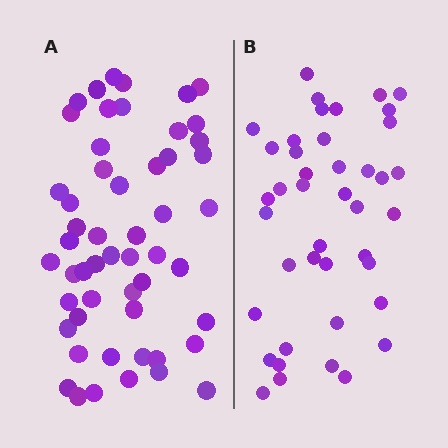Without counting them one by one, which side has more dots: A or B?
Region A (the left region) has more dots.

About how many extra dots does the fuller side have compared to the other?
Region A has roughly 12 or so more dots than region B.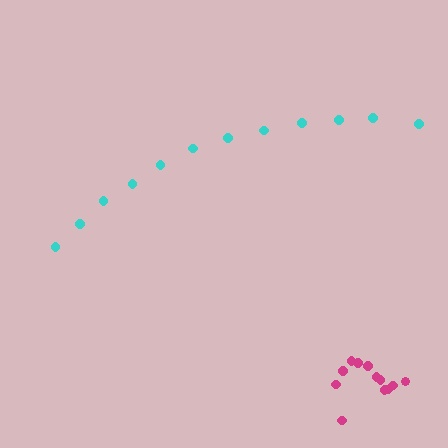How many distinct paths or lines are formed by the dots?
There are 2 distinct paths.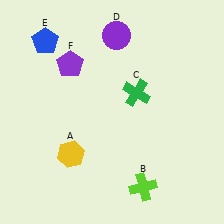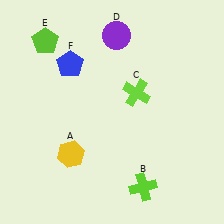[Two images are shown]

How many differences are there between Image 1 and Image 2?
There are 3 differences between the two images.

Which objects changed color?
C changed from green to lime. E changed from blue to lime. F changed from purple to blue.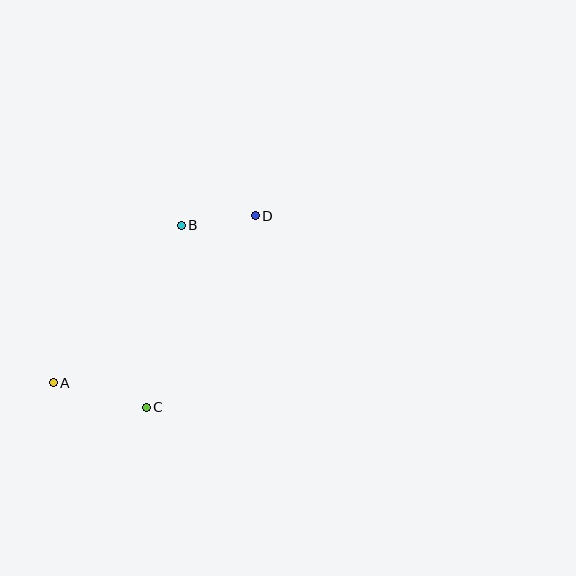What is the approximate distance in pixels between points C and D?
The distance between C and D is approximately 220 pixels.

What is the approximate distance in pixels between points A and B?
The distance between A and B is approximately 203 pixels.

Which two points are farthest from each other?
Points A and D are farthest from each other.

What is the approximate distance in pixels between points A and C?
The distance between A and C is approximately 96 pixels.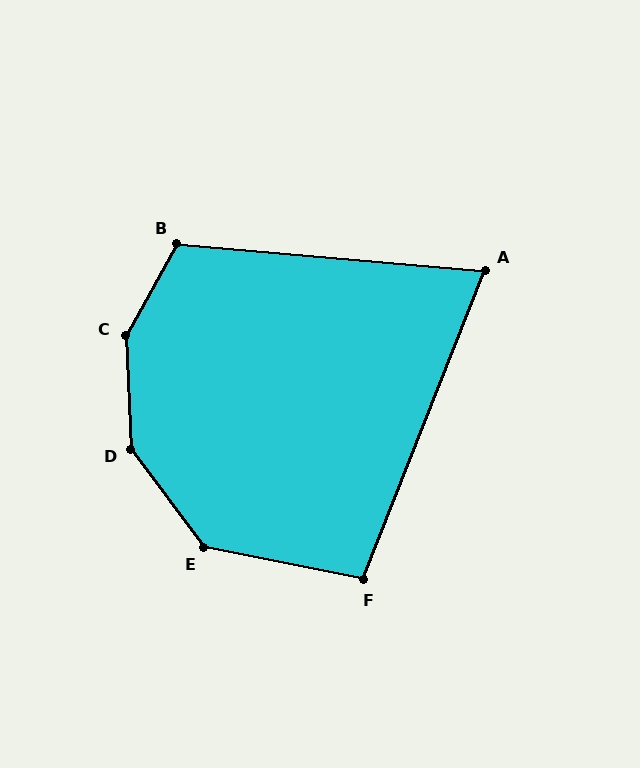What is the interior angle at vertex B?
Approximately 114 degrees (obtuse).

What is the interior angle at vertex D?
Approximately 146 degrees (obtuse).